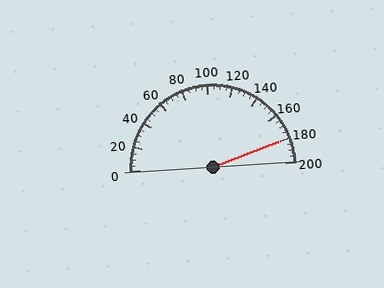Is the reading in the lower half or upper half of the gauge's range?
The reading is in the upper half of the range (0 to 200).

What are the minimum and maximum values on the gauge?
The gauge ranges from 0 to 200.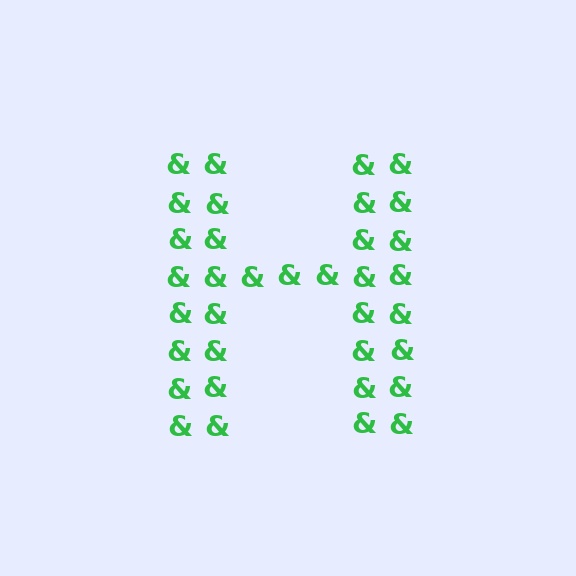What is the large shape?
The large shape is the letter H.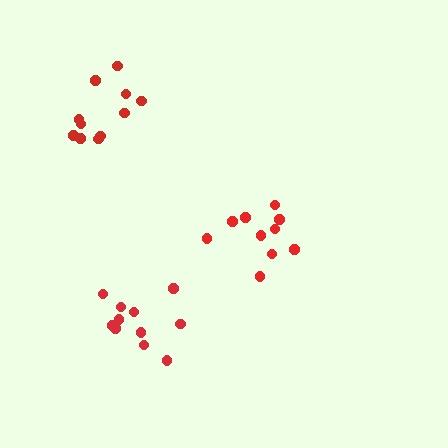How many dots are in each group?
Group 1: 11 dots, Group 2: 11 dots, Group 3: 10 dots (32 total).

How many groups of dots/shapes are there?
There are 3 groups.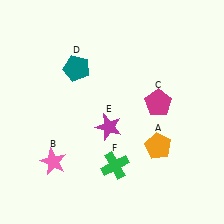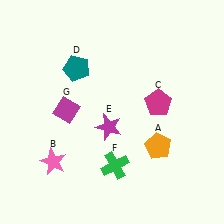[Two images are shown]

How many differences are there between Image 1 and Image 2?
There is 1 difference between the two images.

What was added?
A magenta diamond (G) was added in Image 2.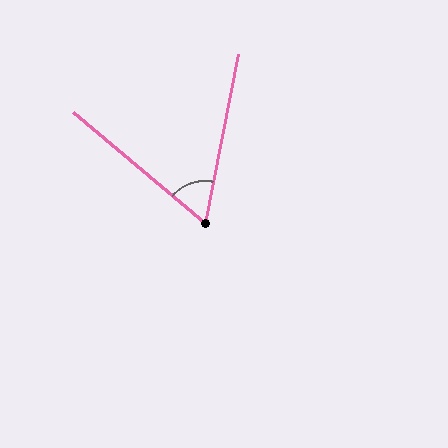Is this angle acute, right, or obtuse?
It is acute.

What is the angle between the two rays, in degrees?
Approximately 61 degrees.